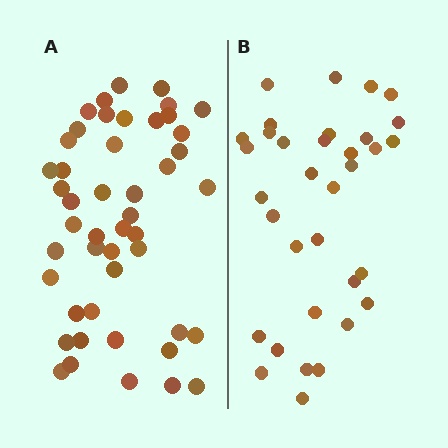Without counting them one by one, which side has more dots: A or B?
Region A (the left region) has more dots.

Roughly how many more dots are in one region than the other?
Region A has approximately 15 more dots than region B.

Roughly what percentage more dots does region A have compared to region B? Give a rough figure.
About 40% more.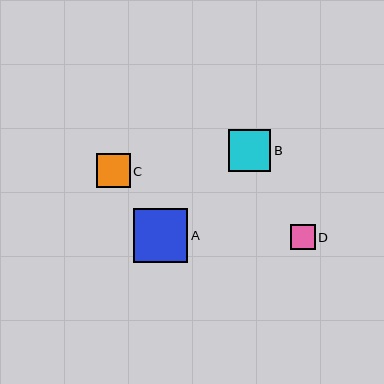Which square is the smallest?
Square D is the smallest with a size of approximately 25 pixels.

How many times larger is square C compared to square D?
Square C is approximately 1.4 times the size of square D.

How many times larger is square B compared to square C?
Square B is approximately 1.2 times the size of square C.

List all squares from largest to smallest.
From largest to smallest: A, B, C, D.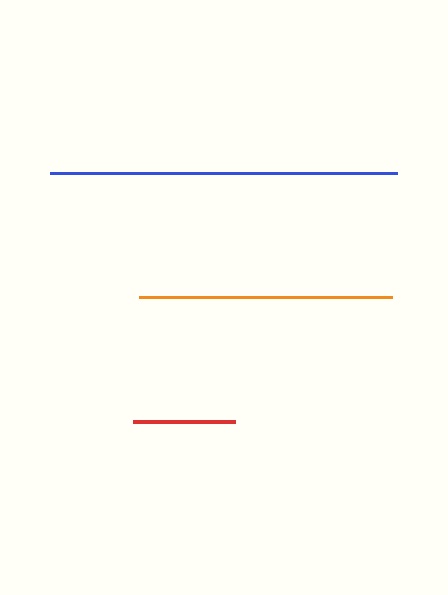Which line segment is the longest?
The blue line is the longest at approximately 347 pixels.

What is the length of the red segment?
The red segment is approximately 102 pixels long.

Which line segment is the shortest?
The red line is the shortest at approximately 102 pixels.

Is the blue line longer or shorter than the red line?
The blue line is longer than the red line.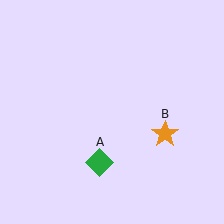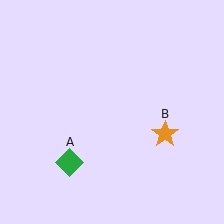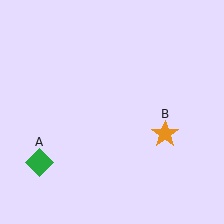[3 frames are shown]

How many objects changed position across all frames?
1 object changed position: green diamond (object A).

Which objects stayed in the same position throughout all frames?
Orange star (object B) remained stationary.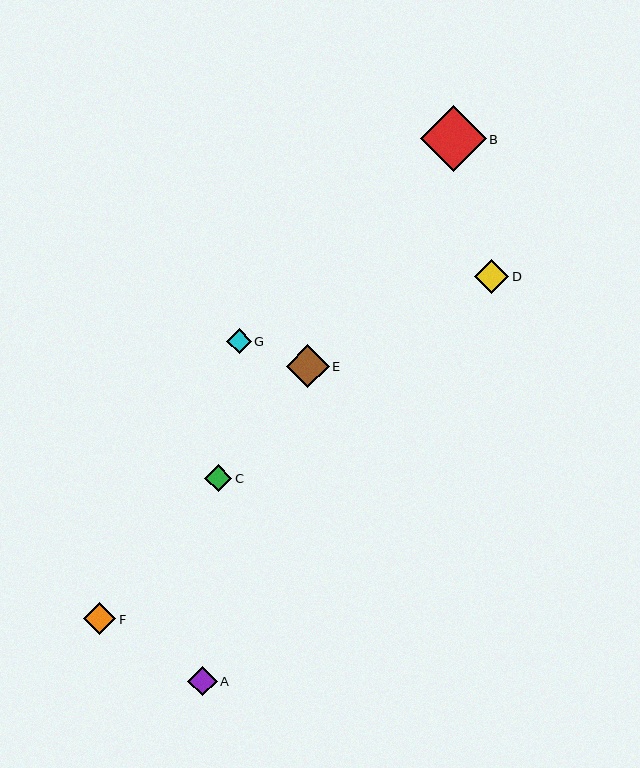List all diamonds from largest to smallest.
From largest to smallest: B, E, D, F, A, C, G.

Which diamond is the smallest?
Diamond G is the smallest with a size of approximately 24 pixels.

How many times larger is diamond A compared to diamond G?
Diamond A is approximately 1.2 times the size of diamond G.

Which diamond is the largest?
Diamond B is the largest with a size of approximately 66 pixels.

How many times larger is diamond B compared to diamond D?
Diamond B is approximately 1.9 times the size of diamond D.